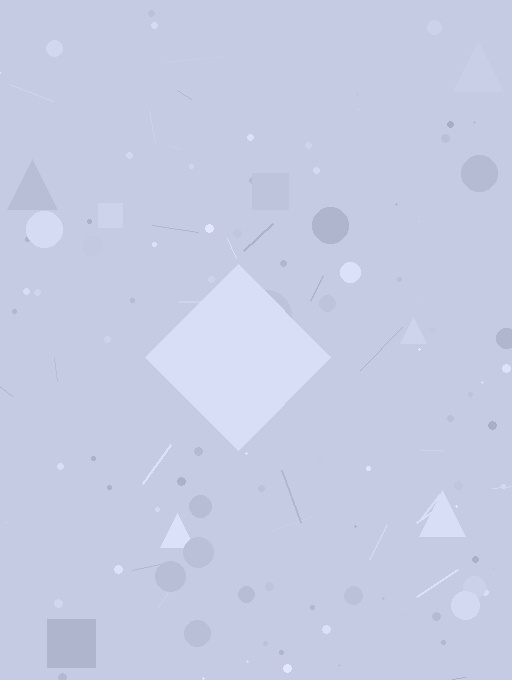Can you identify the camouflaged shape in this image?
The camouflaged shape is a diamond.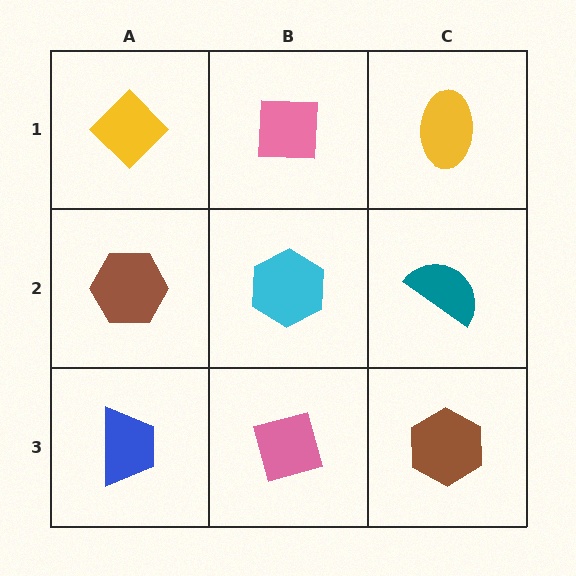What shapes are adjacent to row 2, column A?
A yellow diamond (row 1, column A), a blue trapezoid (row 3, column A), a cyan hexagon (row 2, column B).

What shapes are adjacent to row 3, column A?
A brown hexagon (row 2, column A), a pink diamond (row 3, column B).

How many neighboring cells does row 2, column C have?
3.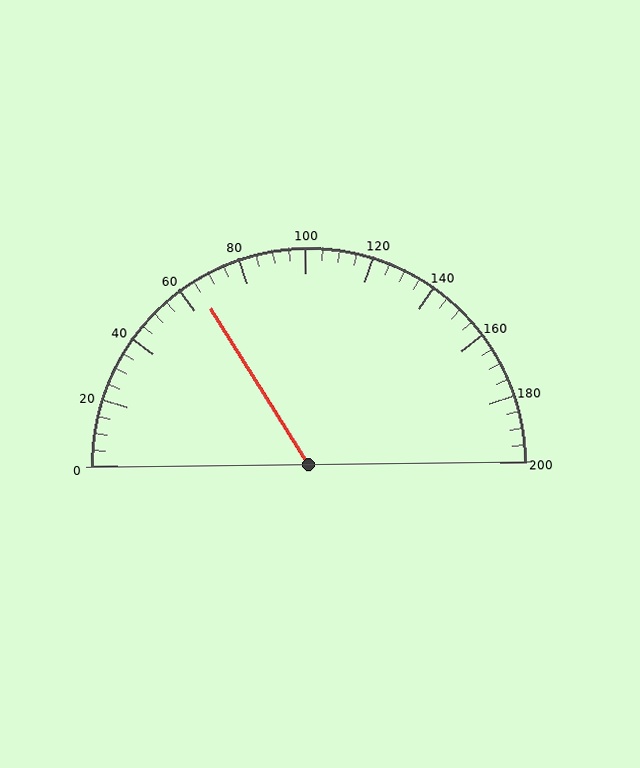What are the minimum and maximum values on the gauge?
The gauge ranges from 0 to 200.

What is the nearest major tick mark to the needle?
The nearest major tick mark is 60.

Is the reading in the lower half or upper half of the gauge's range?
The reading is in the lower half of the range (0 to 200).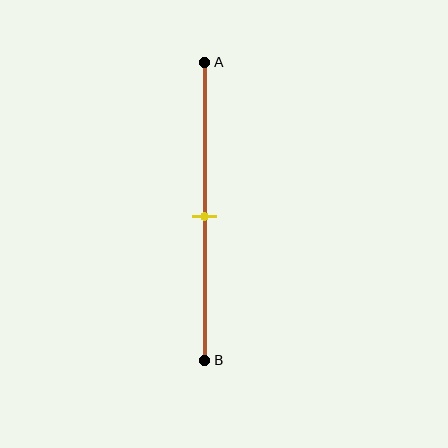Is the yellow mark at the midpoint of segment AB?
Yes, the mark is approximately at the midpoint.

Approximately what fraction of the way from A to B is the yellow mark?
The yellow mark is approximately 50% of the way from A to B.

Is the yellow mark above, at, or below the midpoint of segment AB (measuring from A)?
The yellow mark is approximately at the midpoint of segment AB.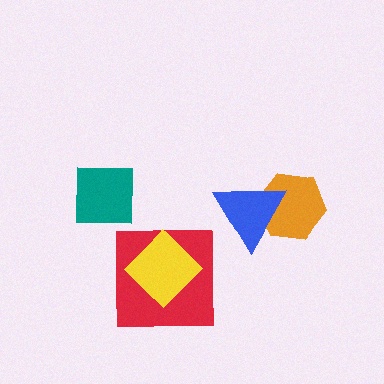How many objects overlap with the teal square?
0 objects overlap with the teal square.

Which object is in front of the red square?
The yellow diamond is in front of the red square.